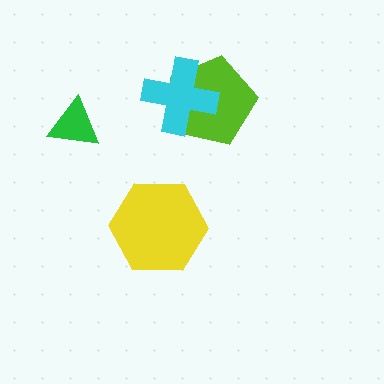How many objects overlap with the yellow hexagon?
0 objects overlap with the yellow hexagon.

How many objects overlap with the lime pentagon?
1 object overlaps with the lime pentagon.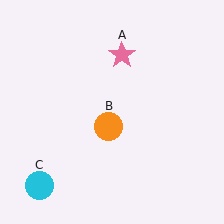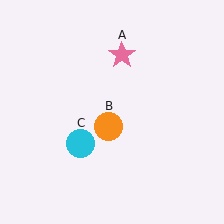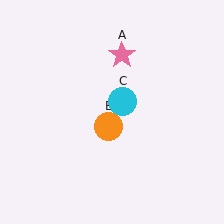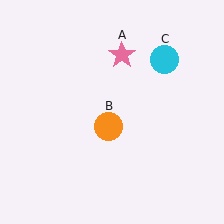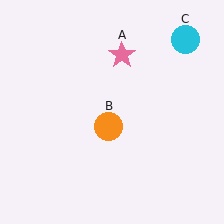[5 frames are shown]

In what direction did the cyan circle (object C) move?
The cyan circle (object C) moved up and to the right.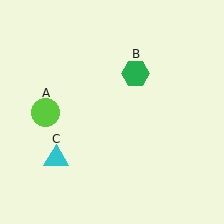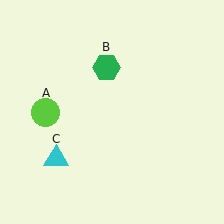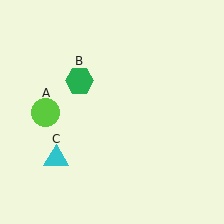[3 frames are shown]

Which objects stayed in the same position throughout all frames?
Lime circle (object A) and cyan triangle (object C) remained stationary.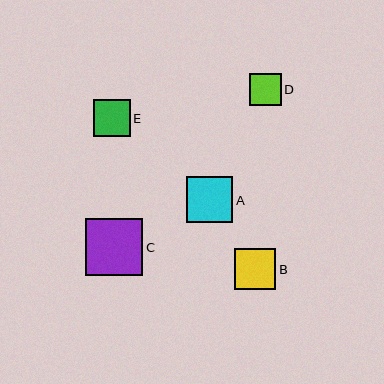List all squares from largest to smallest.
From largest to smallest: C, A, B, E, D.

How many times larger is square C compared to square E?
Square C is approximately 1.6 times the size of square E.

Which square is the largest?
Square C is the largest with a size of approximately 57 pixels.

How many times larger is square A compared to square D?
Square A is approximately 1.4 times the size of square D.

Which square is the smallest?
Square D is the smallest with a size of approximately 32 pixels.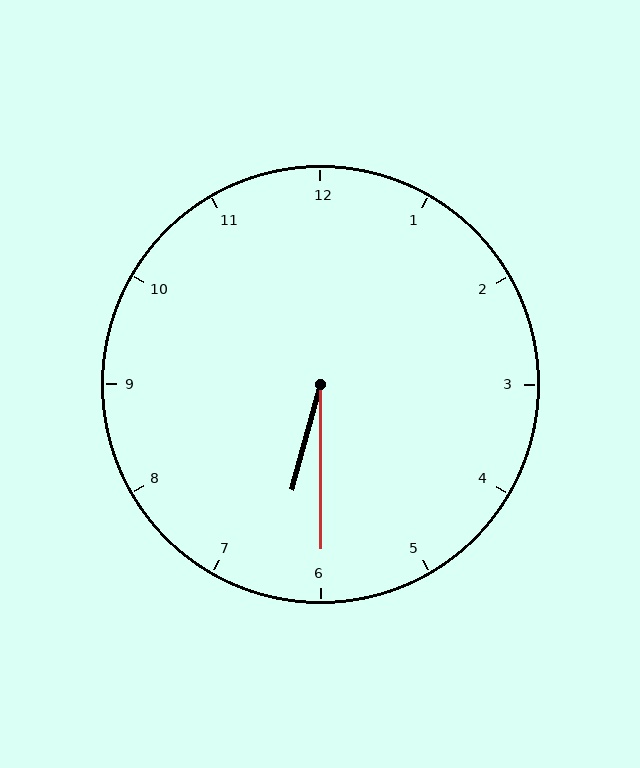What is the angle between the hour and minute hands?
Approximately 15 degrees.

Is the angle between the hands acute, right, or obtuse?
It is acute.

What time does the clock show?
6:30.